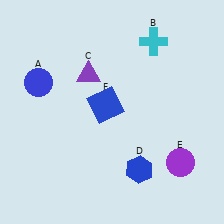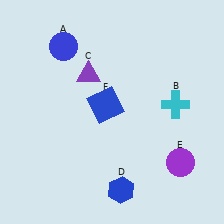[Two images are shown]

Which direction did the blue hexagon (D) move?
The blue hexagon (D) moved down.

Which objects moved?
The objects that moved are: the blue circle (A), the cyan cross (B), the blue hexagon (D).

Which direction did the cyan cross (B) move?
The cyan cross (B) moved down.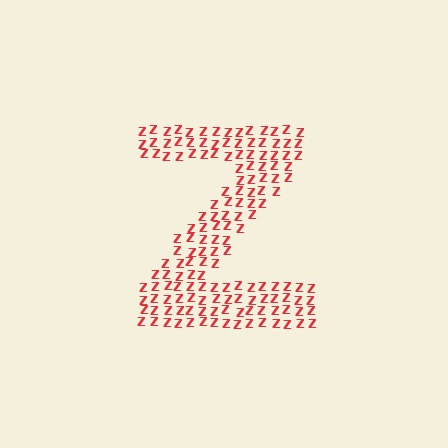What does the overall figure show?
The overall figure shows the letter Z.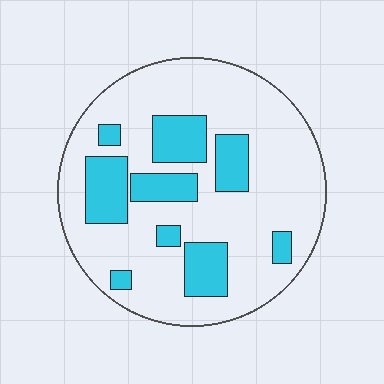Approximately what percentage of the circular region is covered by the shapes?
Approximately 25%.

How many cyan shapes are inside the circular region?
9.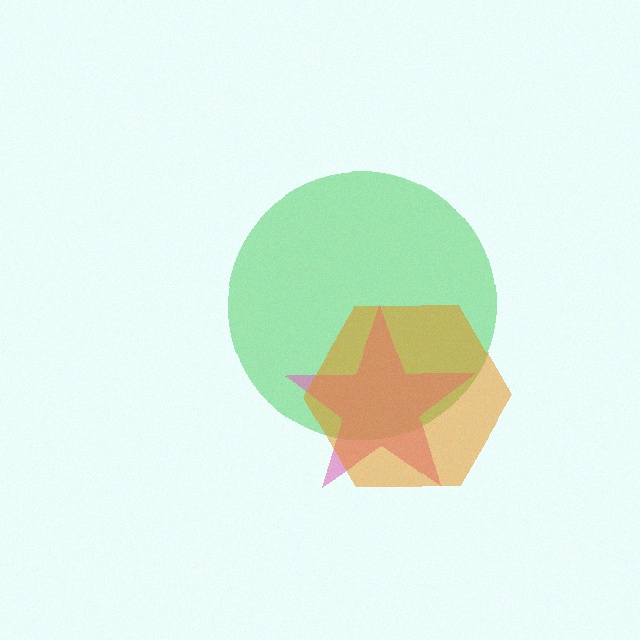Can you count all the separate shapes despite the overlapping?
Yes, there are 3 separate shapes.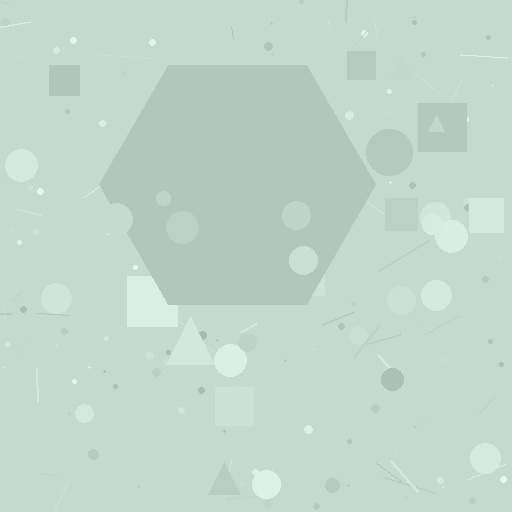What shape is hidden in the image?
A hexagon is hidden in the image.